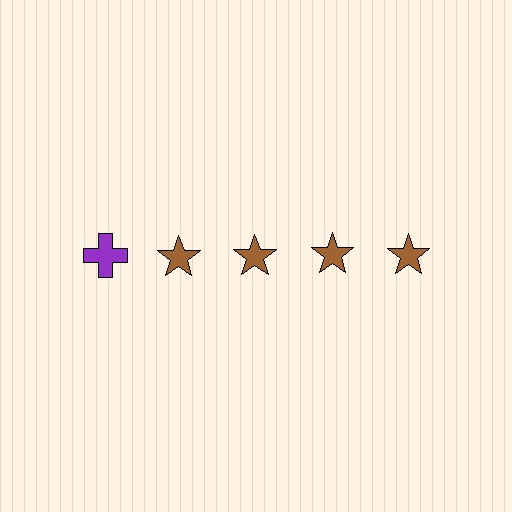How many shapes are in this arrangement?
There are 5 shapes arranged in a grid pattern.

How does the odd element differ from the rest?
It differs in both color (purple instead of brown) and shape (cross instead of star).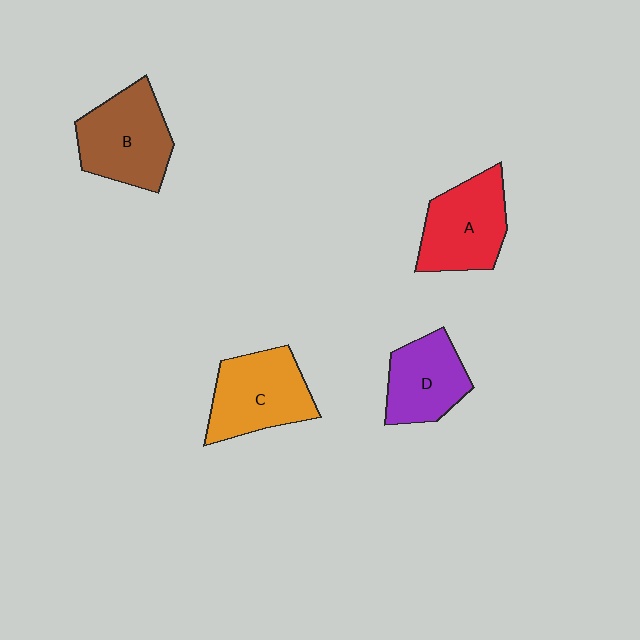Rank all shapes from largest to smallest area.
From largest to smallest: B (brown), C (orange), A (red), D (purple).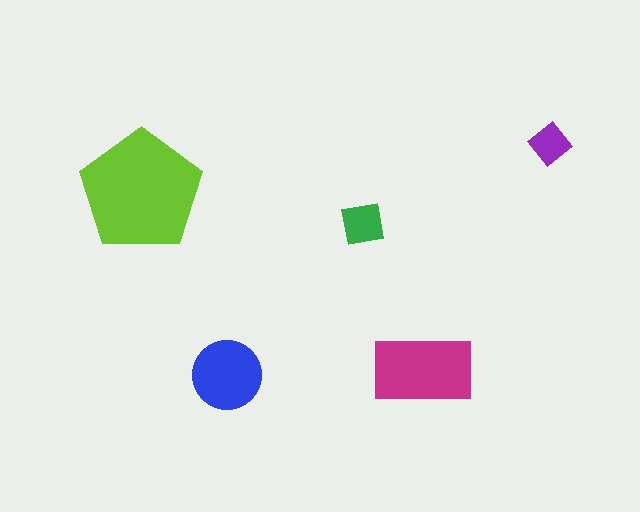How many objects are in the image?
There are 5 objects in the image.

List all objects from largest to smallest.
The lime pentagon, the magenta rectangle, the blue circle, the green square, the purple diamond.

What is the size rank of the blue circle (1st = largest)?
3rd.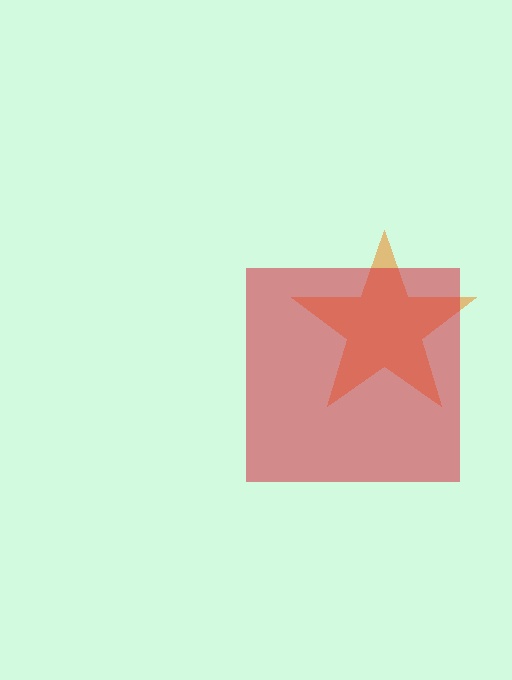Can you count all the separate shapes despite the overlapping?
Yes, there are 2 separate shapes.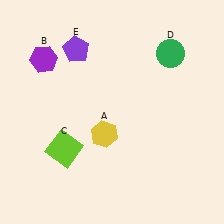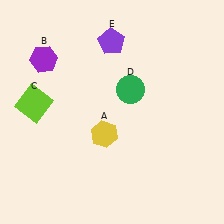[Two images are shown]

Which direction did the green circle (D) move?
The green circle (D) moved left.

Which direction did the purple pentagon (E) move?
The purple pentagon (E) moved right.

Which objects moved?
The objects that moved are: the lime square (C), the green circle (D), the purple pentagon (E).